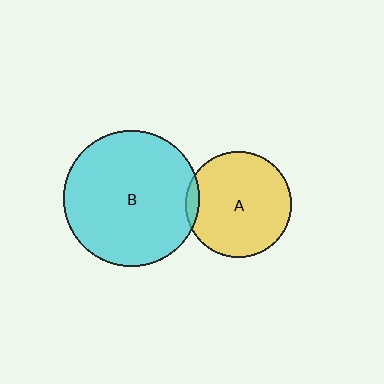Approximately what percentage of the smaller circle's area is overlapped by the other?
Approximately 5%.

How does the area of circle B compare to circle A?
Approximately 1.6 times.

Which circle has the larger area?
Circle B (cyan).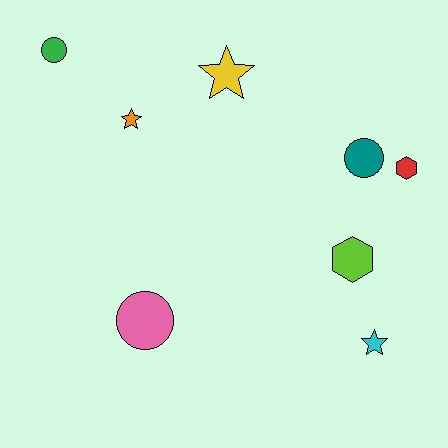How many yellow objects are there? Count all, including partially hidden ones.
There is 1 yellow object.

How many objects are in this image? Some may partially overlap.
There are 8 objects.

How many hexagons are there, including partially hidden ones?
There are 2 hexagons.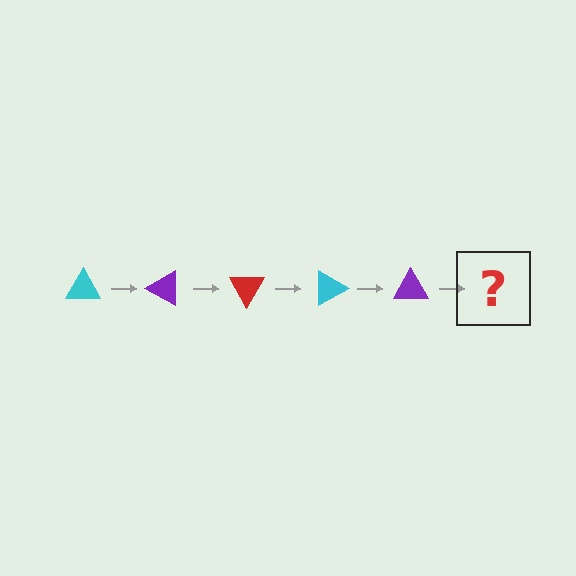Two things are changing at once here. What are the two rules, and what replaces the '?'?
The two rules are that it rotates 30 degrees each step and the color cycles through cyan, purple, and red. The '?' should be a red triangle, rotated 150 degrees from the start.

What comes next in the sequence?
The next element should be a red triangle, rotated 150 degrees from the start.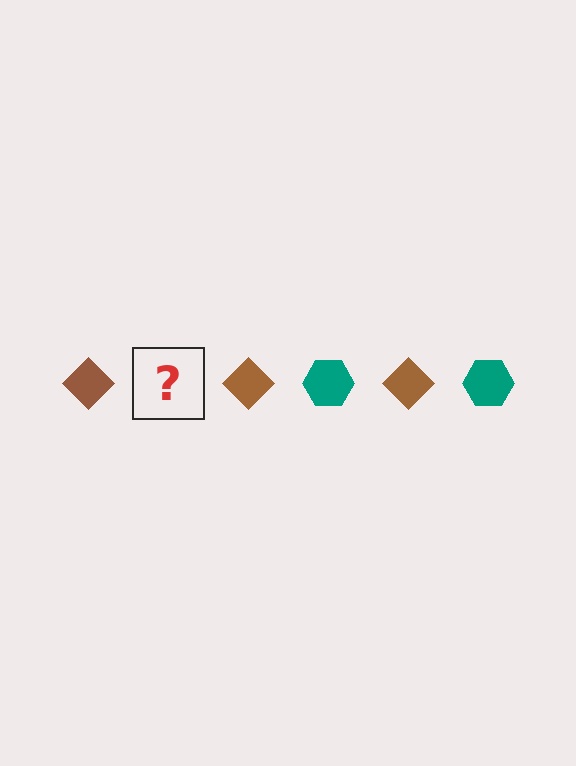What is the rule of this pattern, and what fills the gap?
The rule is that the pattern alternates between brown diamond and teal hexagon. The gap should be filled with a teal hexagon.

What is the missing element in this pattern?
The missing element is a teal hexagon.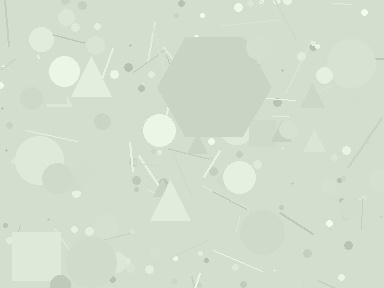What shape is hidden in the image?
A hexagon is hidden in the image.